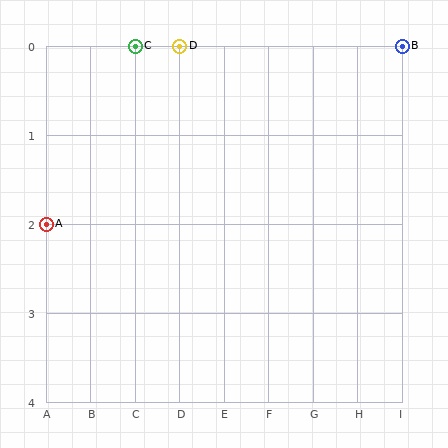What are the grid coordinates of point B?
Point B is at grid coordinates (I, 0).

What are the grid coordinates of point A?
Point A is at grid coordinates (A, 2).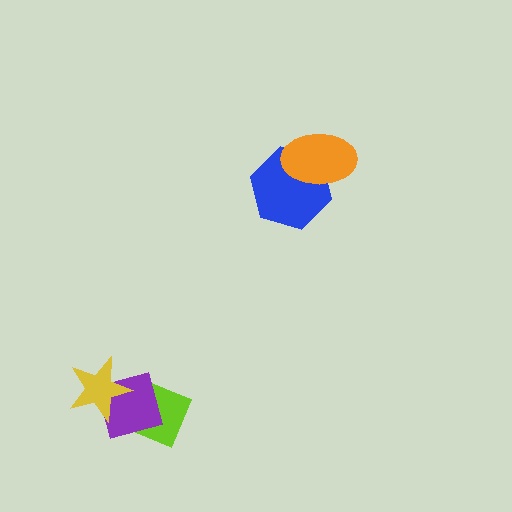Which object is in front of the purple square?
The yellow star is in front of the purple square.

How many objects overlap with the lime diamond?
2 objects overlap with the lime diamond.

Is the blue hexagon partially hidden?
Yes, it is partially covered by another shape.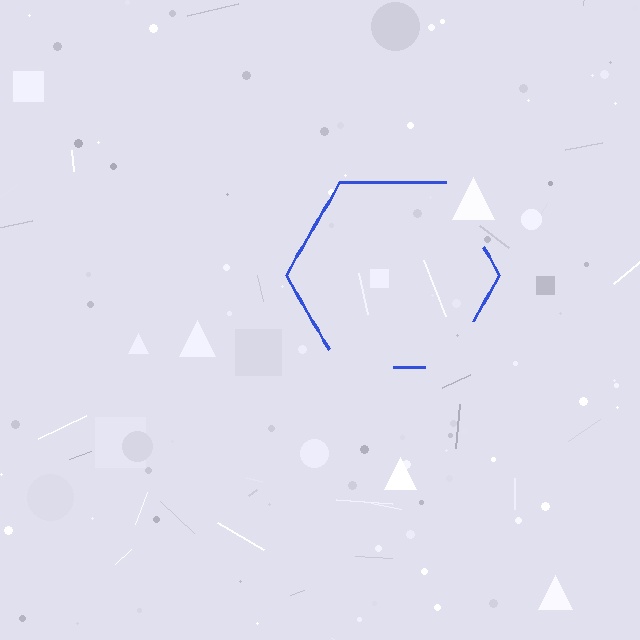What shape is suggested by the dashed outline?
The dashed outline suggests a hexagon.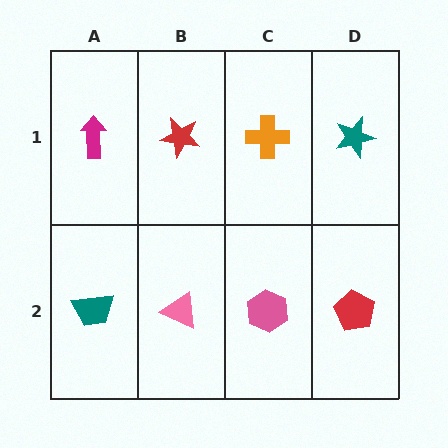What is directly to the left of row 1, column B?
A magenta arrow.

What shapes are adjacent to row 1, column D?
A red pentagon (row 2, column D), an orange cross (row 1, column C).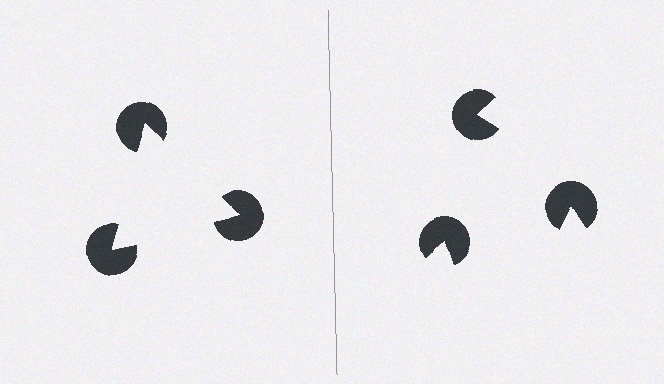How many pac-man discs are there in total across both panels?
6 — 3 on each side.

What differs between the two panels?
The pac-man discs are positioned identically on both sides; only the wedge orientations differ. On the left they align to a triangle; on the right they are misaligned.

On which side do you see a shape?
An illusory triangle appears on the left side. On the right side the wedge cuts are rotated, so no coherent shape forms.